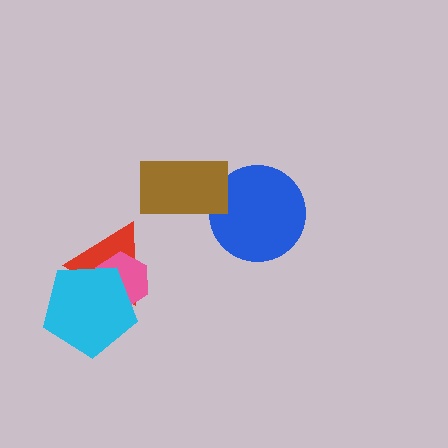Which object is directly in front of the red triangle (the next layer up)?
The pink hexagon is directly in front of the red triangle.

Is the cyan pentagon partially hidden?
No, no other shape covers it.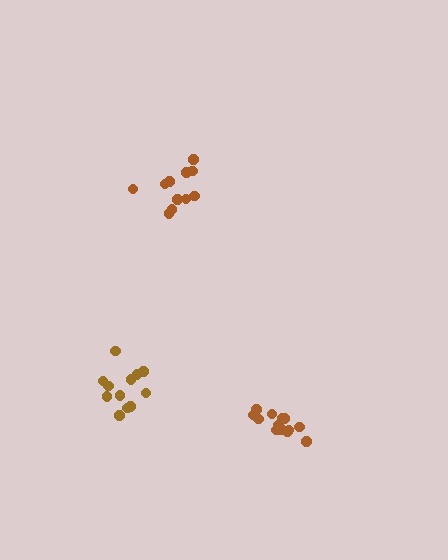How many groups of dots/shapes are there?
There are 3 groups.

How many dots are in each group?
Group 1: 12 dots, Group 2: 11 dots, Group 3: 13 dots (36 total).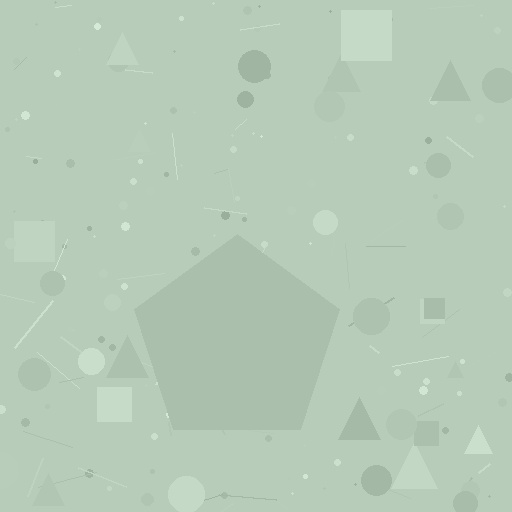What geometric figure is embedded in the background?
A pentagon is embedded in the background.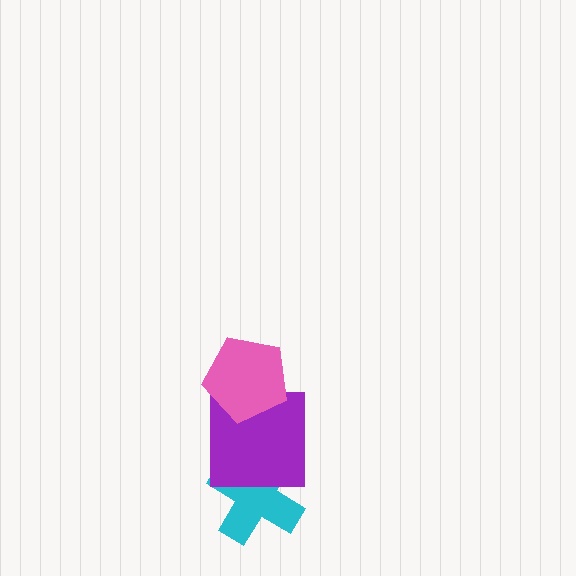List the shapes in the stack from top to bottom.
From top to bottom: the pink pentagon, the purple square, the cyan cross.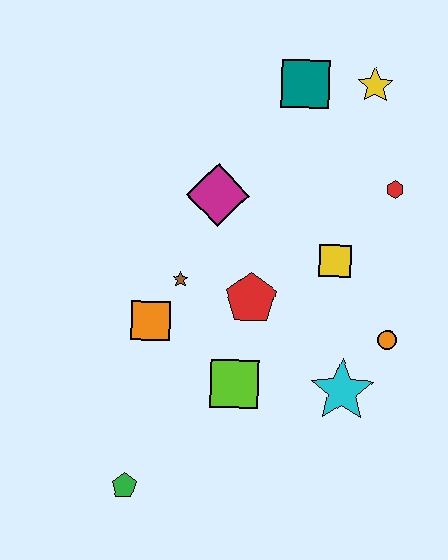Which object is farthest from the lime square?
The yellow star is farthest from the lime square.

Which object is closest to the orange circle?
The cyan star is closest to the orange circle.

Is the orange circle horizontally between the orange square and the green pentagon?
No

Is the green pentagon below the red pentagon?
Yes